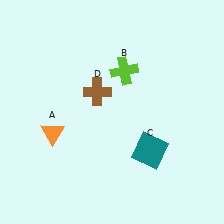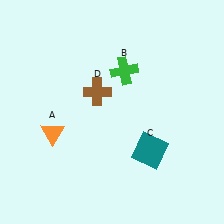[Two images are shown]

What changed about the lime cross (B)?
In Image 1, B is lime. In Image 2, it changed to green.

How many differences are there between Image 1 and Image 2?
There is 1 difference between the two images.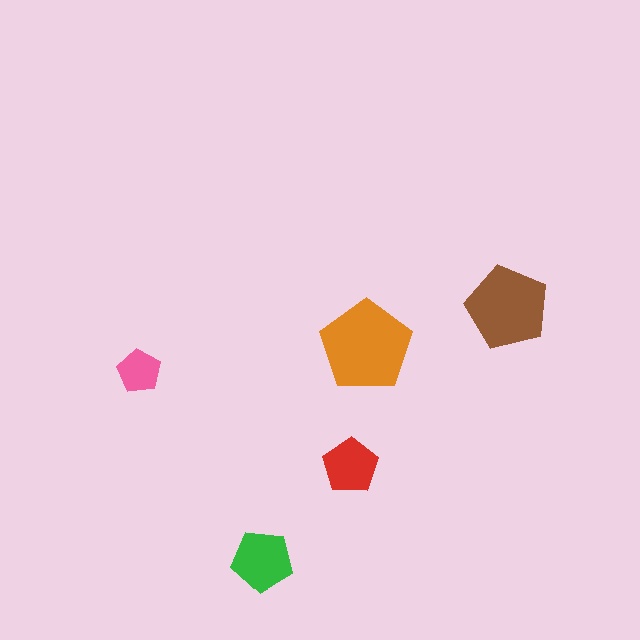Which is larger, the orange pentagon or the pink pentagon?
The orange one.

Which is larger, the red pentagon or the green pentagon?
The green one.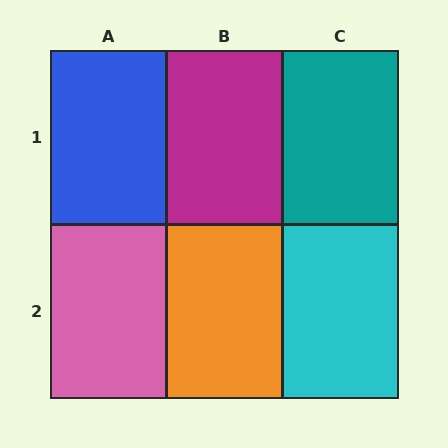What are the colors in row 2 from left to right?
Pink, orange, cyan.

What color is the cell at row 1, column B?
Magenta.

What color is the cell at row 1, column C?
Teal.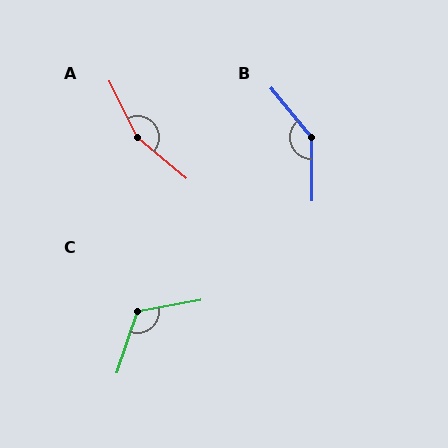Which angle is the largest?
A, at approximately 156 degrees.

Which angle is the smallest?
C, at approximately 119 degrees.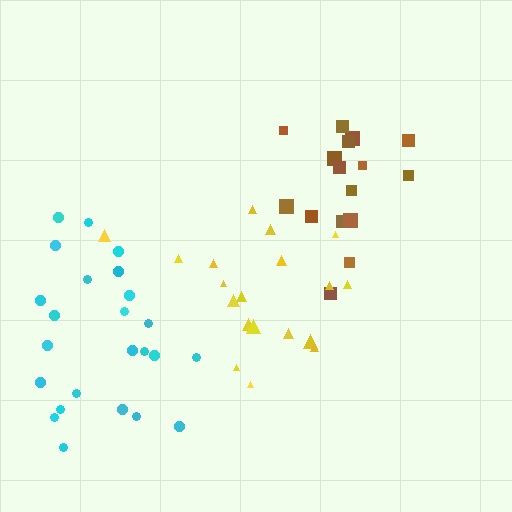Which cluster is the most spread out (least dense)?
Yellow.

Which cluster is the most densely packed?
Brown.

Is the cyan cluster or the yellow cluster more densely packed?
Cyan.